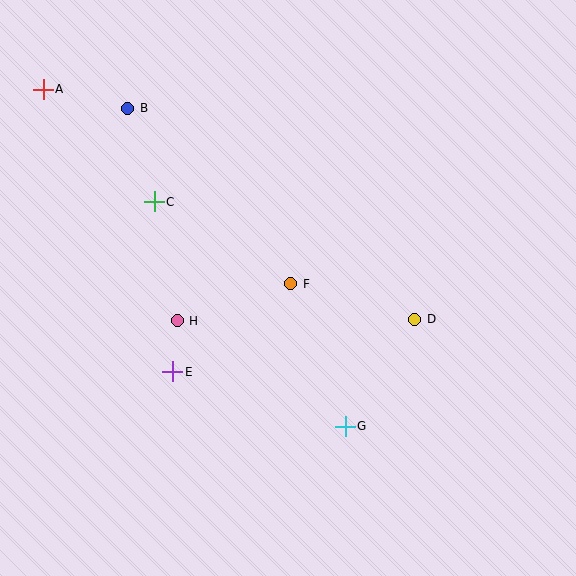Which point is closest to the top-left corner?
Point A is closest to the top-left corner.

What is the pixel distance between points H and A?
The distance between H and A is 267 pixels.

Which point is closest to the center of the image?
Point F at (291, 284) is closest to the center.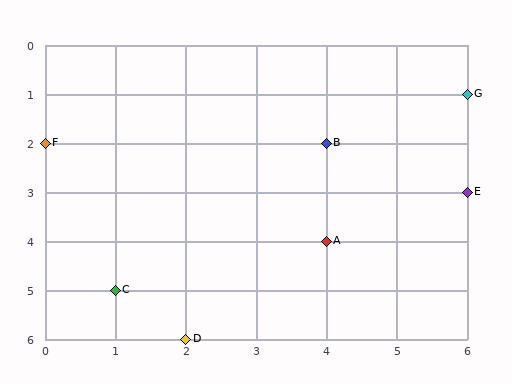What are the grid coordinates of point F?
Point F is at grid coordinates (0, 2).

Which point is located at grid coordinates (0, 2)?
Point F is at (0, 2).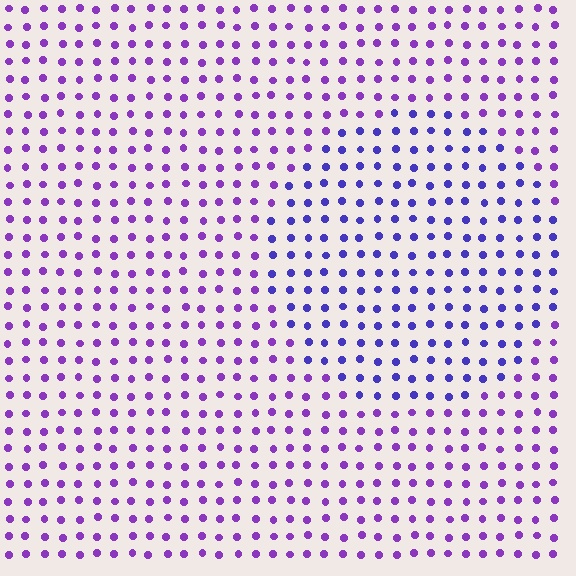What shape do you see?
I see a circle.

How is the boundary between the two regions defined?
The boundary is defined purely by a slight shift in hue (about 31 degrees). Spacing, size, and orientation are identical on both sides.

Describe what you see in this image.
The image is filled with small purple elements in a uniform arrangement. A circle-shaped region is visible where the elements are tinted to a slightly different hue, forming a subtle color boundary.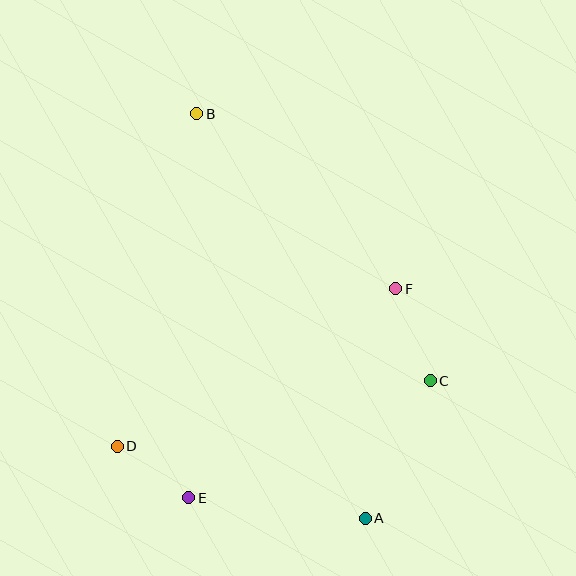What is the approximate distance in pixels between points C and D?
The distance between C and D is approximately 320 pixels.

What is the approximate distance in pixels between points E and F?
The distance between E and F is approximately 294 pixels.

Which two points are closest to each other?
Points D and E are closest to each other.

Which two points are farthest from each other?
Points A and B are farthest from each other.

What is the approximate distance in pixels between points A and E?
The distance between A and E is approximately 178 pixels.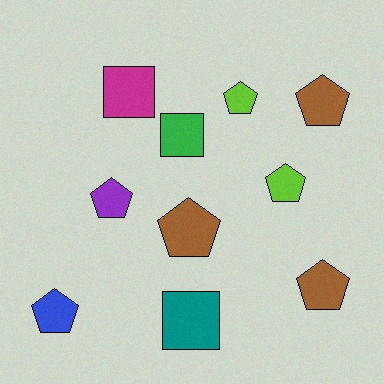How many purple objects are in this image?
There is 1 purple object.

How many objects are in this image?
There are 10 objects.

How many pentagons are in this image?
There are 7 pentagons.